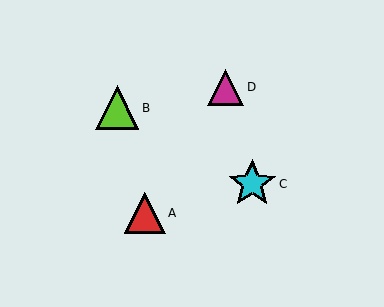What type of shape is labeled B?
Shape B is a lime triangle.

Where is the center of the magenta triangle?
The center of the magenta triangle is at (226, 87).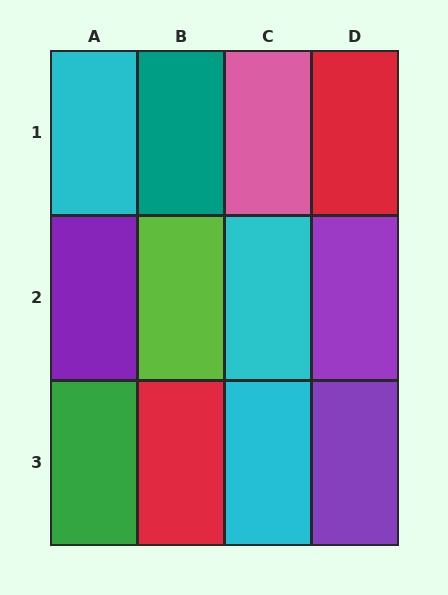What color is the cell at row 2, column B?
Lime.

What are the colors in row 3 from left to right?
Green, red, cyan, purple.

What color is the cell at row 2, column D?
Purple.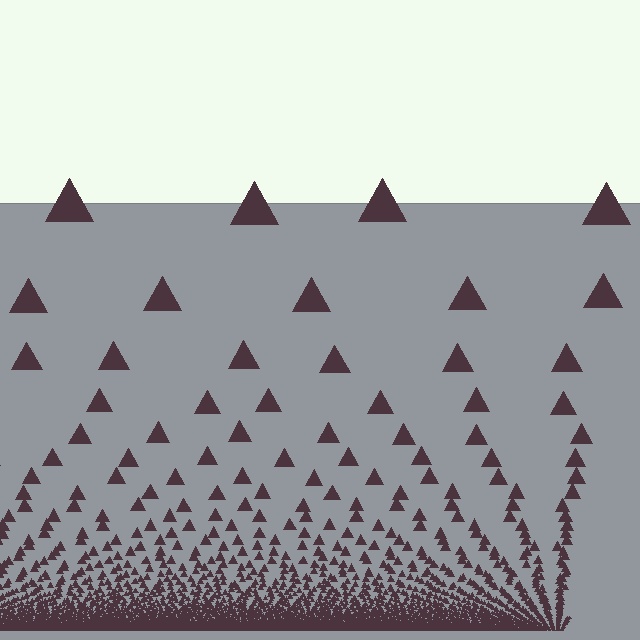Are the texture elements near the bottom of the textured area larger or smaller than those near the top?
Smaller. The gradient is inverted — elements near the bottom are smaller and denser.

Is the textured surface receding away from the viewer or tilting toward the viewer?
The surface appears to tilt toward the viewer. Texture elements get larger and sparser toward the top.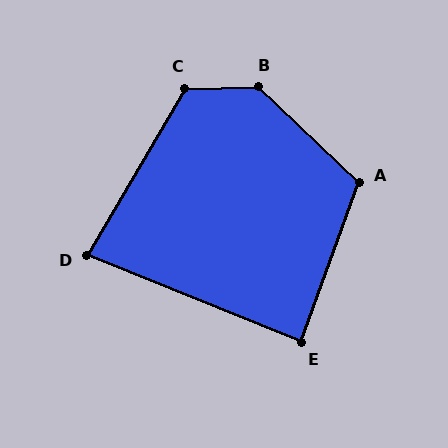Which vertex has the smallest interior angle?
D, at approximately 81 degrees.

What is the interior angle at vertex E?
Approximately 88 degrees (approximately right).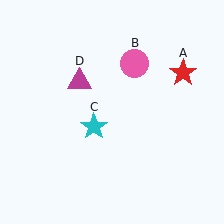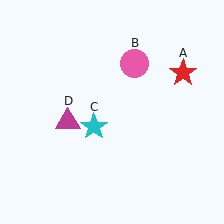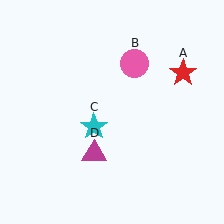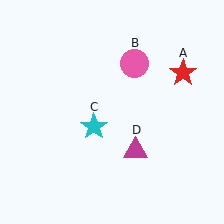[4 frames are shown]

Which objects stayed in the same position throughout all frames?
Red star (object A) and pink circle (object B) and cyan star (object C) remained stationary.